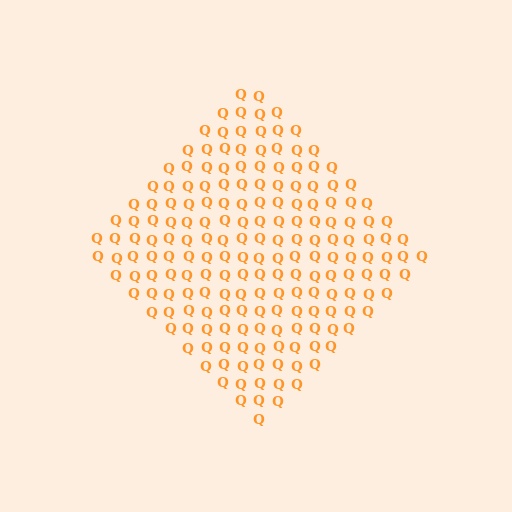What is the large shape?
The large shape is a diamond.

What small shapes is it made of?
It is made of small letter Q's.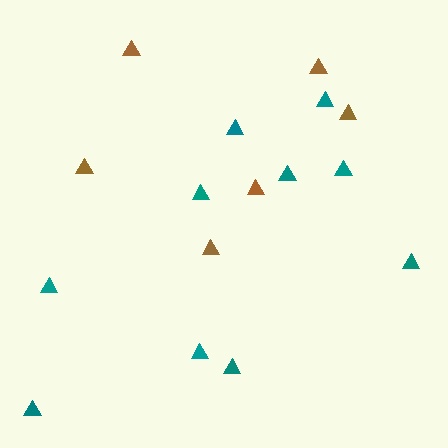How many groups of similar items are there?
There are 2 groups: one group of teal triangles (10) and one group of brown triangles (6).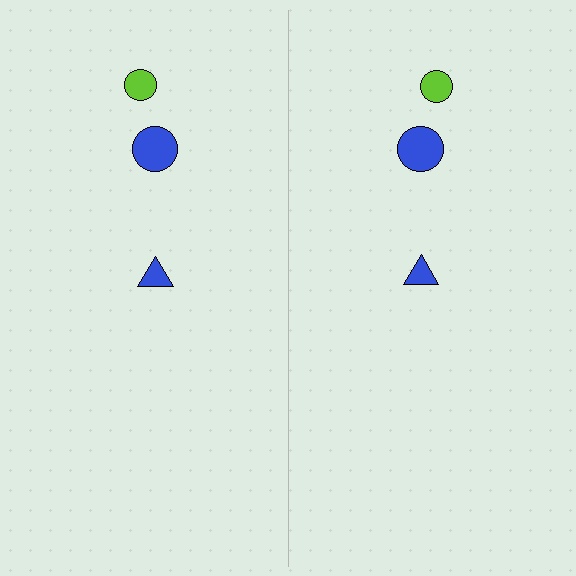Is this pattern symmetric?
Yes, this pattern has bilateral (reflection) symmetry.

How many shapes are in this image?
There are 6 shapes in this image.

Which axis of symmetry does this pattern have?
The pattern has a vertical axis of symmetry running through the center of the image.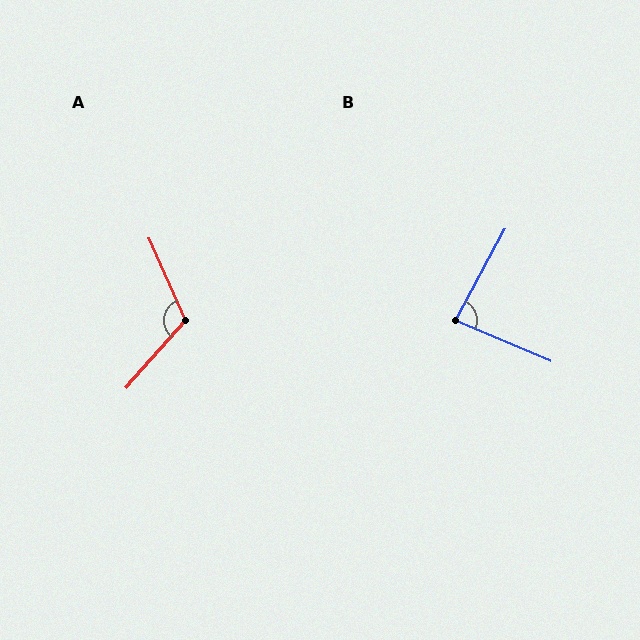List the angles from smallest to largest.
B (85°), A (115°).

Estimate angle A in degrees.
Approximately 115 degrees.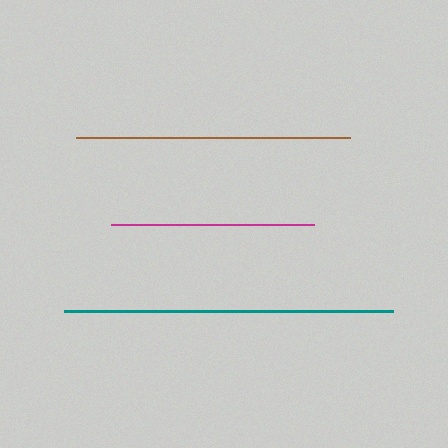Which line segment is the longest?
The teal line is the longest at approximately 329 pixels.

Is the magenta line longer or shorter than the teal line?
The teal line is longer than the magenta line.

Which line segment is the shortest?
The magenta line is the shortest at approximately 202 pixels.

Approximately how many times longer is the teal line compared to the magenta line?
The teal line is approximately 1.6 times the length of the magenta line.